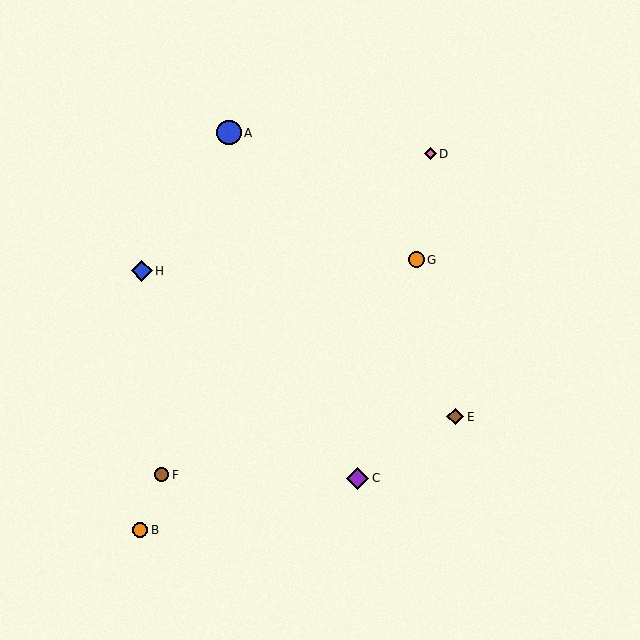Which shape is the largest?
The blue circle (labeled A) is the largest.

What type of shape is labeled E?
Shape E is a brown diamond.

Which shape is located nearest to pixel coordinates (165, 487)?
The brown circle (labeled F) at (162, 475) is nearest to that location.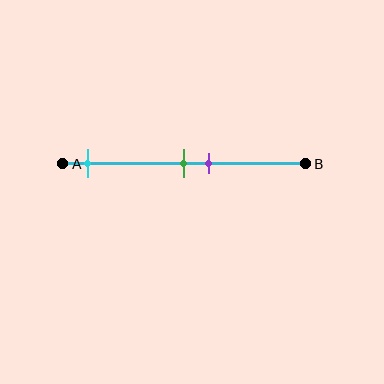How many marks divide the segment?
There are 3 marks dividing the segment.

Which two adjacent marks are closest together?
The green and purple marks are the closest adjacent pair.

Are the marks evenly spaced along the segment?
No, the marks are not evenly spaced.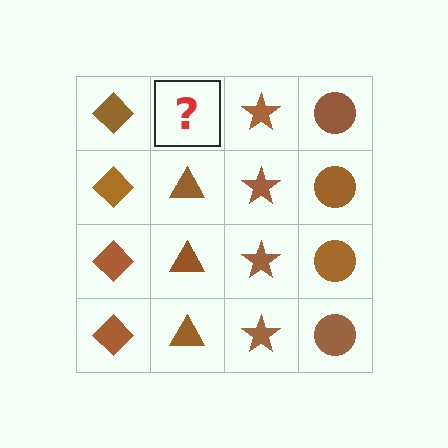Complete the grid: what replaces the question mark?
The question mark should be replaced with a brown triangle.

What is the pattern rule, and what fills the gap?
The rule is that each column has a consistent shape. The gap should be filled with a brown triangle.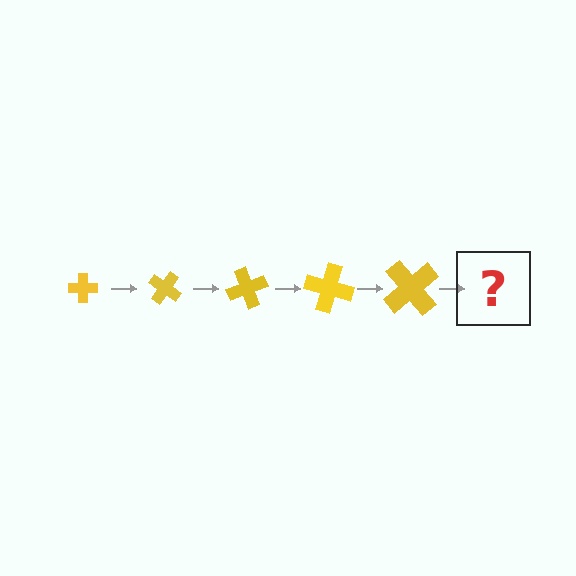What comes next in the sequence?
The next element should be a cross, larger than the previous one and rotated 175 degrees from the start.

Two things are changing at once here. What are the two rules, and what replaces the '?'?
The two rules are that the cross grows larger each step and it rotates 35 degrees each step. The '?' should be a cross, larger than the previous one and rotated 175 degrees from the start.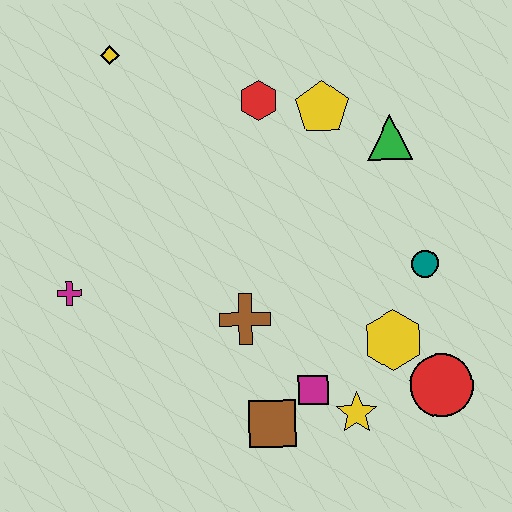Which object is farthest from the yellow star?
The yellow diamond is farthest from the yellow star.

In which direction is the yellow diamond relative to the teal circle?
The yellow diamond is to the left of the teal circle.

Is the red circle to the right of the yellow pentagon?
Yes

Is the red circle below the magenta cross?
Yes